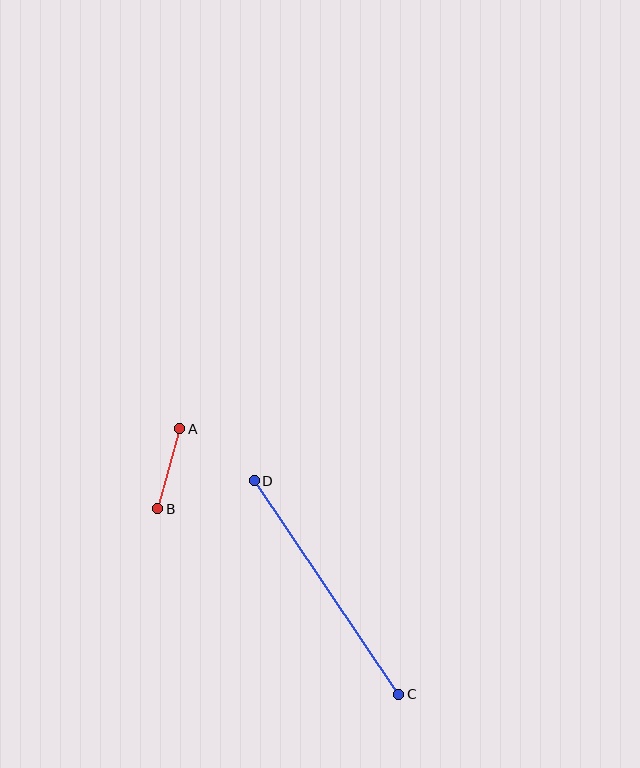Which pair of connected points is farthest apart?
Points C and D are farthest apart.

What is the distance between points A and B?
The distance is approximately 83 pixels.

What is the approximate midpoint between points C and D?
The midpoint is at approximately (326, 587) pixels.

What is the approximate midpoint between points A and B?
The midpoint is at approximately (169, 469) pixels.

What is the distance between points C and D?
The distance is approximately 258 pixels.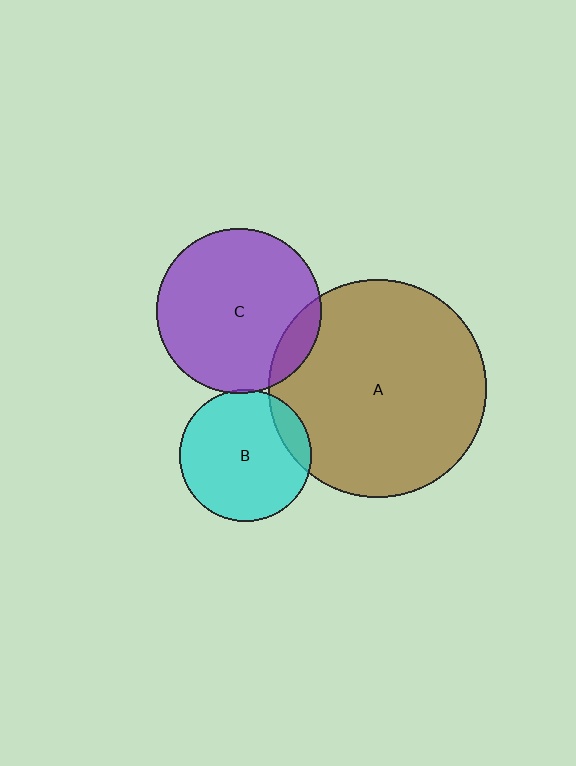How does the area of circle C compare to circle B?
Approximately 1.6 times.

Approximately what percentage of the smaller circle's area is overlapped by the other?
Approximately 10%.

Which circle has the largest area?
Circle A (brown).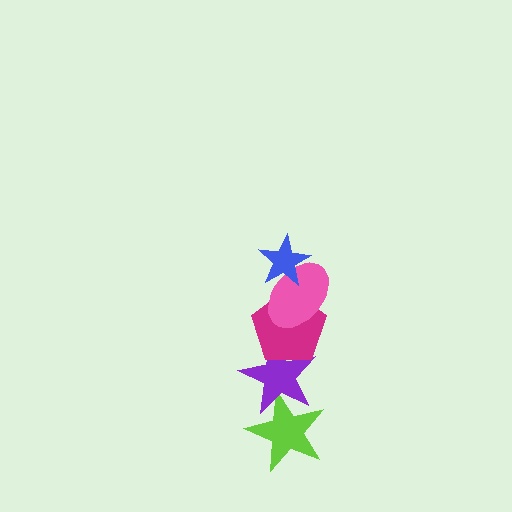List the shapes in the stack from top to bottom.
From top to bottom: the blue star, the pink ellipse, the magenta pentagon, the purple star, the lime star.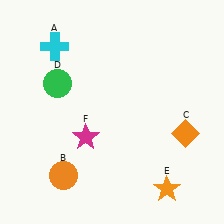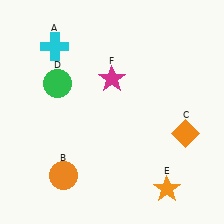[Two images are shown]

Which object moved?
The magenta star (F) moved up.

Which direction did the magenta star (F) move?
The magenta star (F) moved up.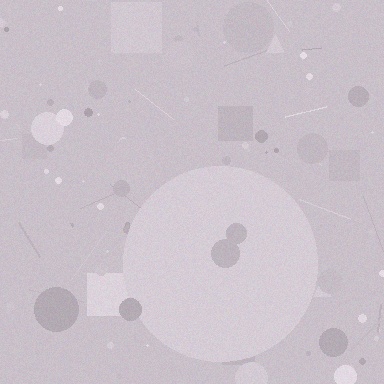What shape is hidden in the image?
A circle is hidden in the image.